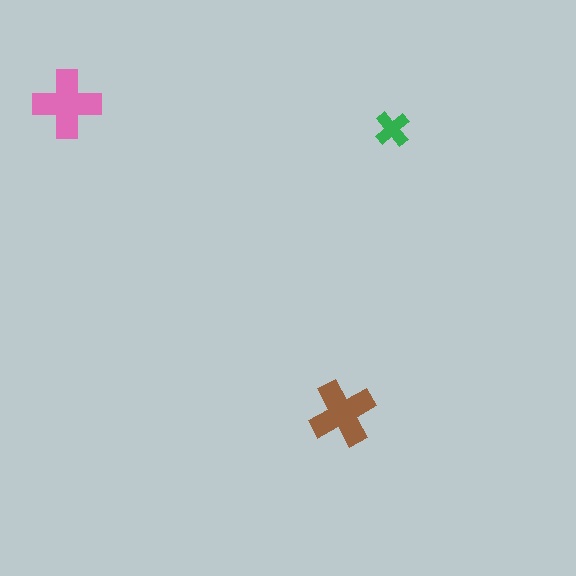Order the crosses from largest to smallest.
the pink one, the brown one, the green one.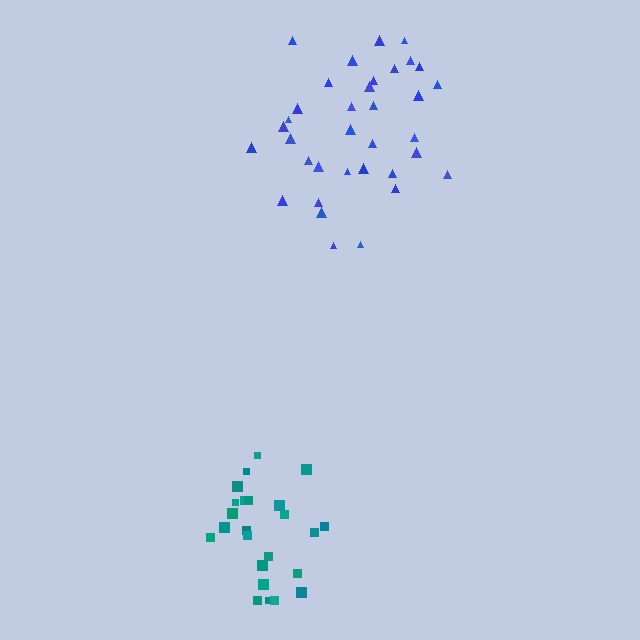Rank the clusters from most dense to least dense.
teal, blue.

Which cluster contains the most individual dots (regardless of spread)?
Blue (35).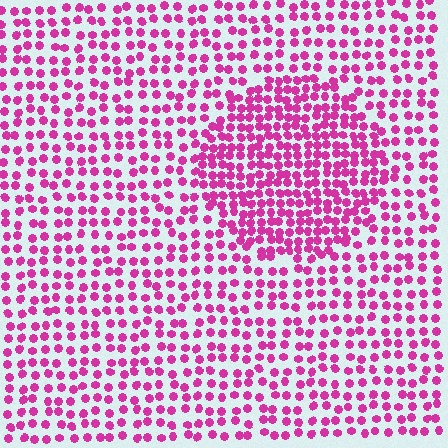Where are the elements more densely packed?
The elements are more densely packed inside the circle boundary.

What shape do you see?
I see a circle.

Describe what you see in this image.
The image contains small magenta elements arranged at two different densities. A circle-shaped region is visible where the elements are more densely packed than the surrounding area.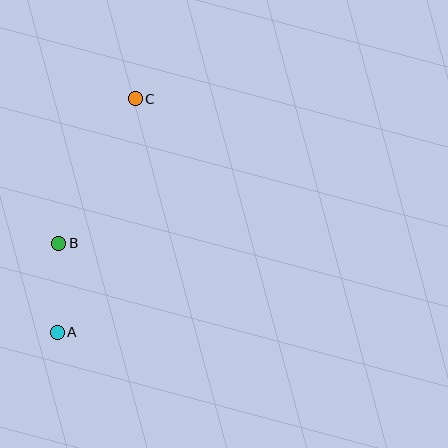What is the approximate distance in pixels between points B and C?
The distance between B and C is approximately 164 pixels.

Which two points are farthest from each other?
Points A and C are farthest from each other.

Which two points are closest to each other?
Points A and B are closest to each other.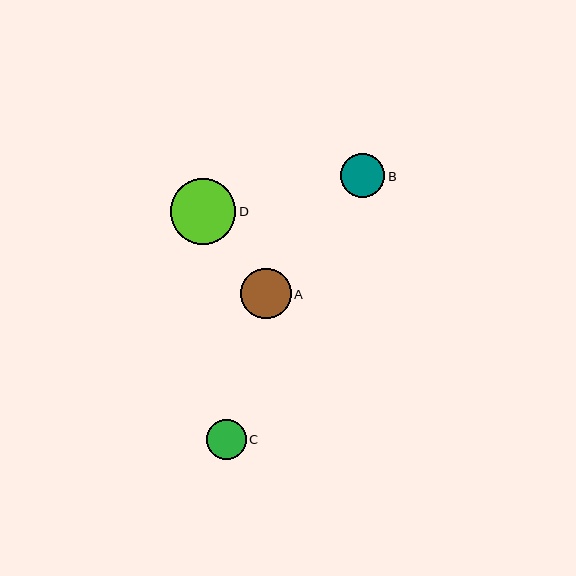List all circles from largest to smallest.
From largest to smallest: D, A, B, C.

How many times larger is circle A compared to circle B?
Circle A is approximately 1.1 times the size of circle B.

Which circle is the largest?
Circle D is the largest with a size of approximately 66 pixels.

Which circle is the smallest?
Circle C is the smallest with a size of approximately 40 pixels.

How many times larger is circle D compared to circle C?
Circle D is approximately 1.7 times the size of circle C.